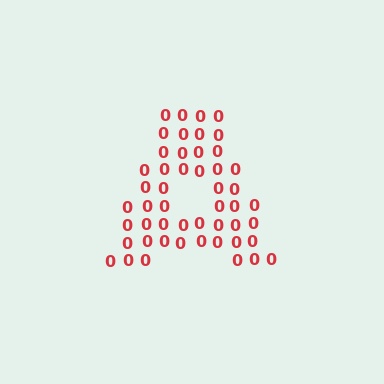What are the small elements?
The small elements are digit 0's.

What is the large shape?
The large shape is the letter A.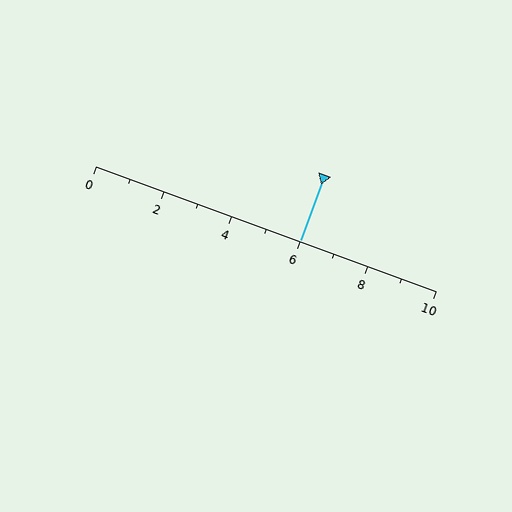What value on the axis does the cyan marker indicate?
The marker indicates approximately 6.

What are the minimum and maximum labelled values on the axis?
The axis runs from 0 to 10.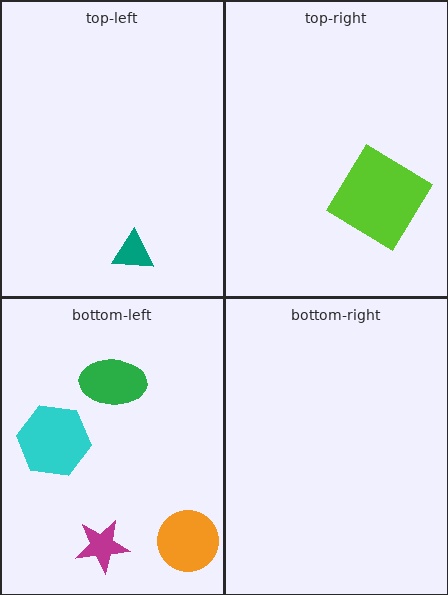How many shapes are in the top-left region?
1.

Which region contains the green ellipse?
The bottom-left region.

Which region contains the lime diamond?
The top-right region.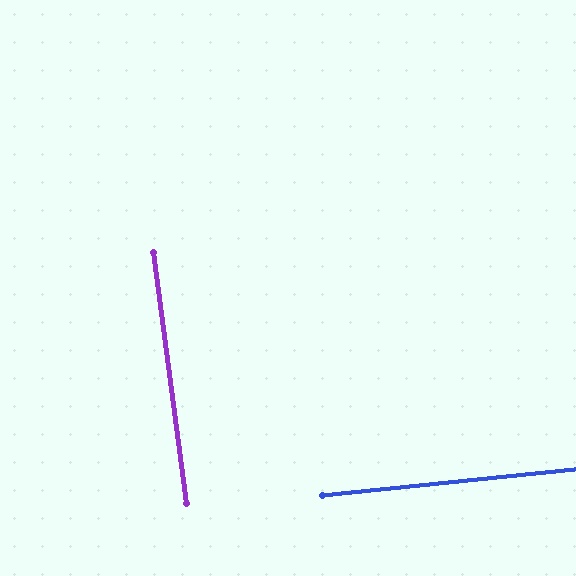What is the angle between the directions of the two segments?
Approximately 88 degrees.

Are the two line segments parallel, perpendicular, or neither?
Perpendicular — they meet at approximately 88°.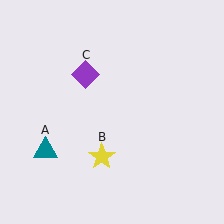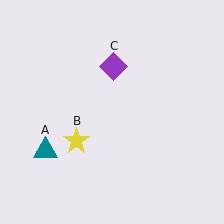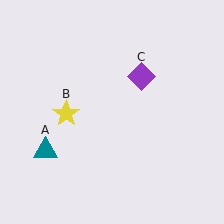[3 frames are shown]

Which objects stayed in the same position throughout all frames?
Teal triangle (object A) remained stationary.